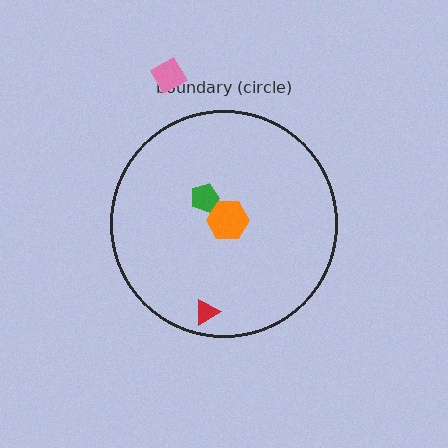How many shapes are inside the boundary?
3 inside, 1 outside.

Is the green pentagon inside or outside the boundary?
Inside.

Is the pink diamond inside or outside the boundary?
Outside.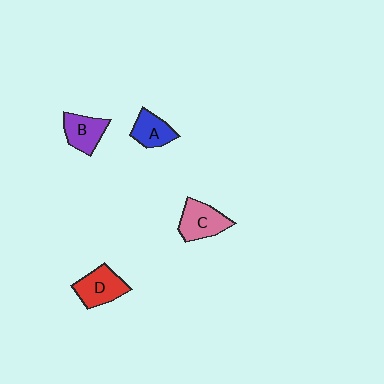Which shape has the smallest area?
Shape A (blue).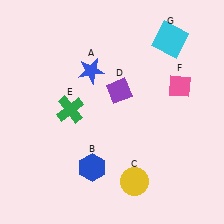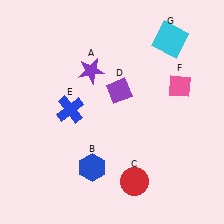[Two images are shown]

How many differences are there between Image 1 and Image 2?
There are 3 differences between the two images.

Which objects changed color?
A changed from blue to purple. C changed from yellow to red. E changed from green to blue.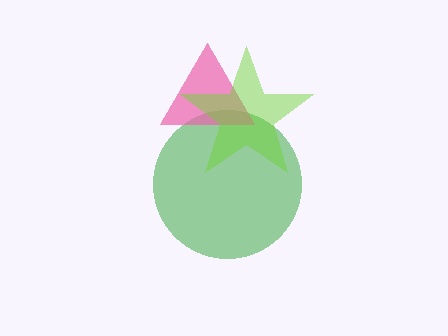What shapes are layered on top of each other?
The layered shapes are: a green circle, a pink triangle, a lime star.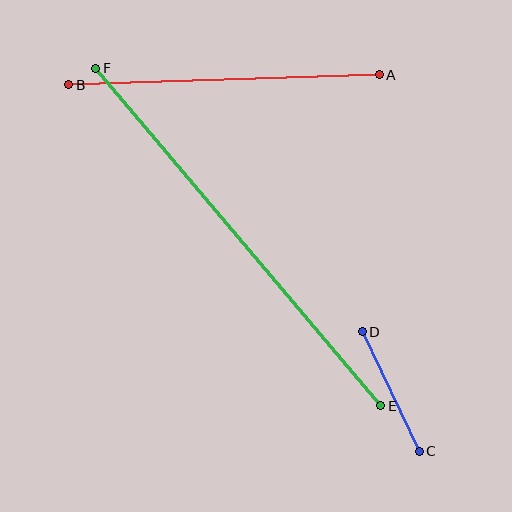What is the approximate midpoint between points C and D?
The midpoint is at approximately (391, 392) pixels.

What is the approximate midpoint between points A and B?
The midpoint is at approximately (224, 80) pixels.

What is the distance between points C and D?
The distance is approximately 133 pixels.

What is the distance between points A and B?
The distance is approximately 311 pixels.